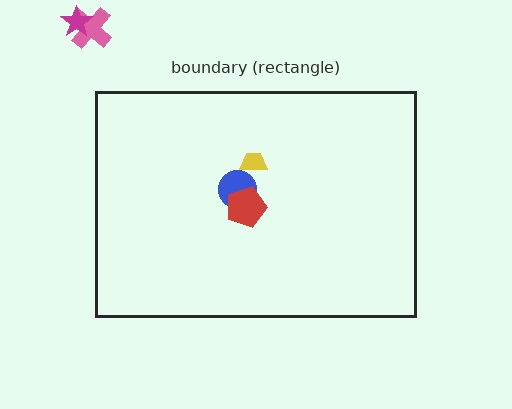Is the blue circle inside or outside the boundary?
Inside.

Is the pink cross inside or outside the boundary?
Outside.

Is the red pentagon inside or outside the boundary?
Inside.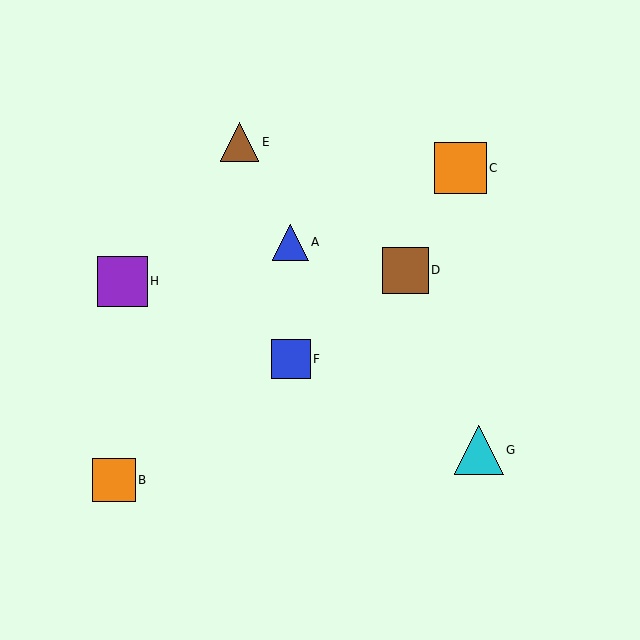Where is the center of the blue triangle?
The center of the blue triangle is at (291, 242).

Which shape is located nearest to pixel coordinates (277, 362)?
The blue square (labeled F) at (291, 359) is nearest to that location.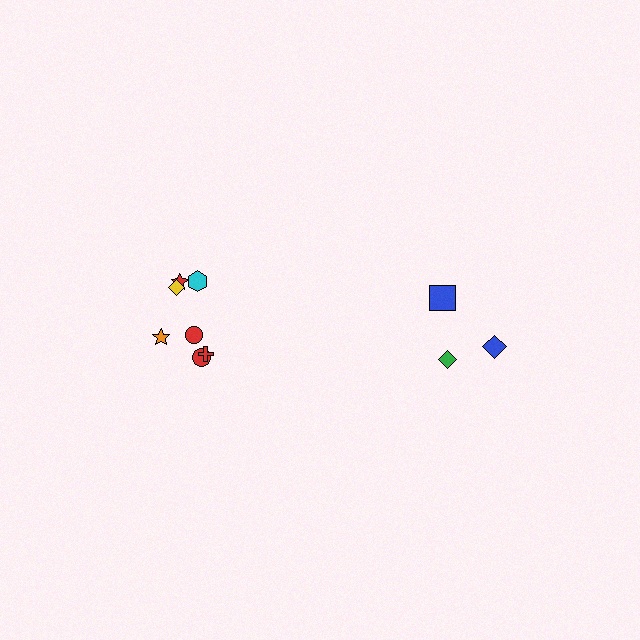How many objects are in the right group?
There are 3 objects.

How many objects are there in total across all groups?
There are 10 objects.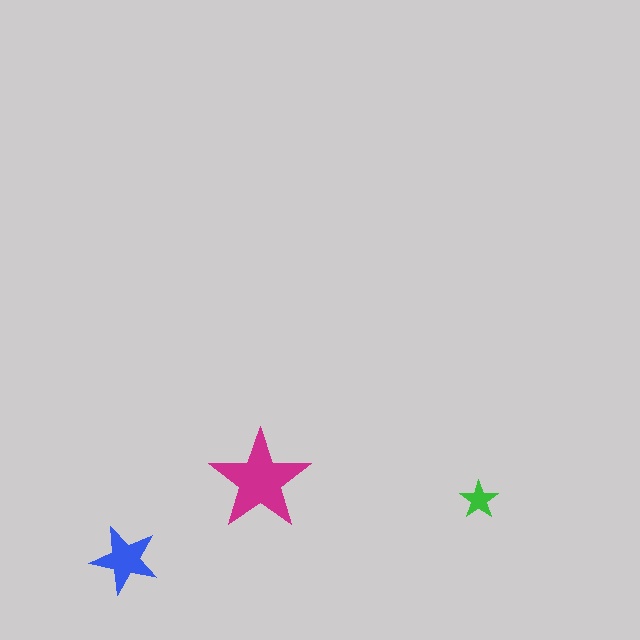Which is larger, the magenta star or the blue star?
The magenta one.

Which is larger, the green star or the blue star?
The blue one.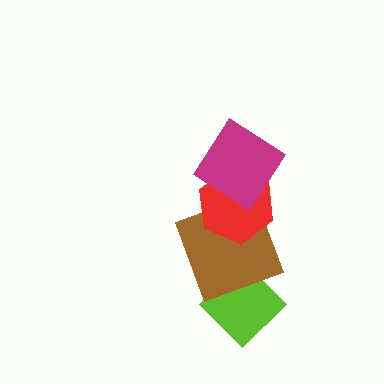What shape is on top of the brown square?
The red hexagon is on top of the brown square.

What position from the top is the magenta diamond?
The magenta diamond is 1st from the top.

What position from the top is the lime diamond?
The lime diamond is 4th from the top.